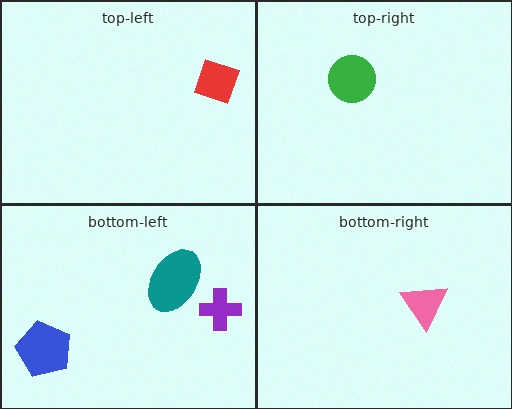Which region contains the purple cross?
The bottom-left region.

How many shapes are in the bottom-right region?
1.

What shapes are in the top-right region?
The green circle.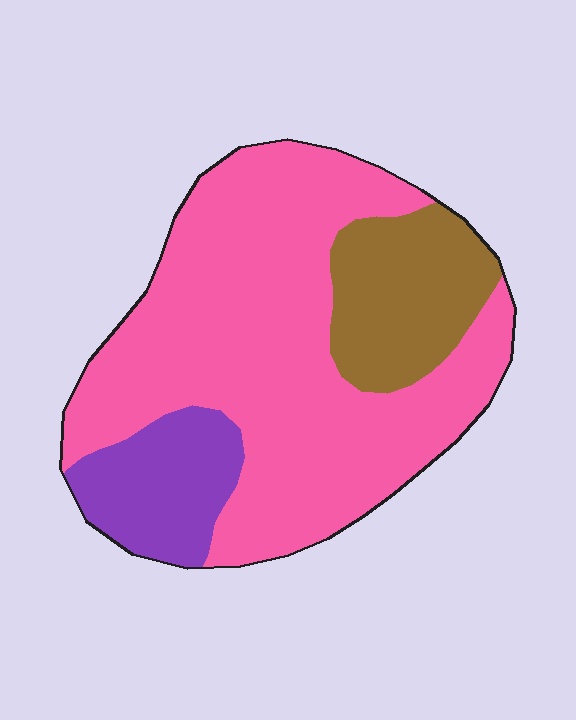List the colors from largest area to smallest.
From largest to smallest: pink, brown, purple.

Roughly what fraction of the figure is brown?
Brown covers 18% of the figure.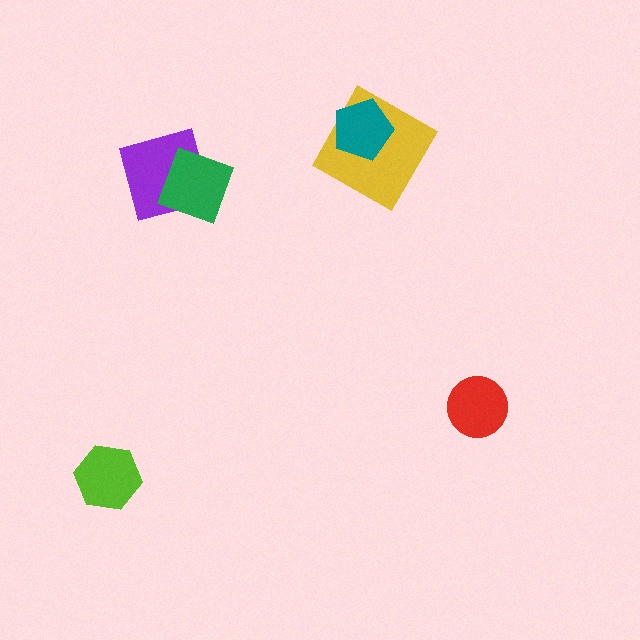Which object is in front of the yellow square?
The teal pentagon is in front of the yellow square.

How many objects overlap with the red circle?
0 objects overlap with the red circle.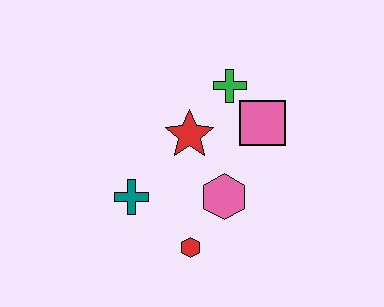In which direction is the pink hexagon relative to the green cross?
The pink hexagon is below the green cross.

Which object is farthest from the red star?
The red hexagon is farthest from the red star.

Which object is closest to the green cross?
The pink square is closest to the green cross.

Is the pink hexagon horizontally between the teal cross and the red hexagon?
No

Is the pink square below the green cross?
Yes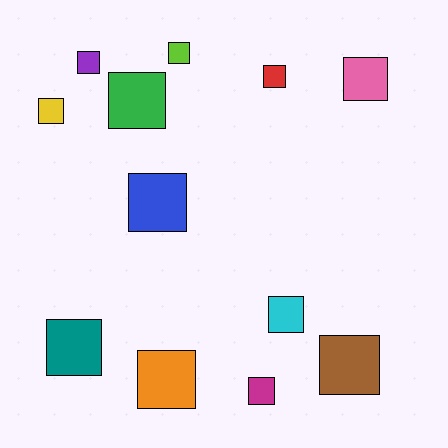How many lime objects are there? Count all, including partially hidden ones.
There is 1 lime object.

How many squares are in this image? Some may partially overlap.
There are 12 squares.